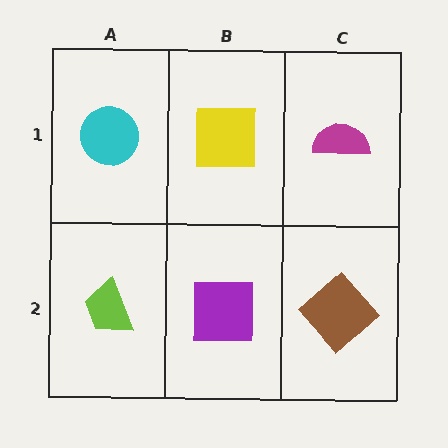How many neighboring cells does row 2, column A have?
2.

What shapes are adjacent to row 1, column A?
A lime trapezoid (row 2, column A), a yellow square (row 1, column B).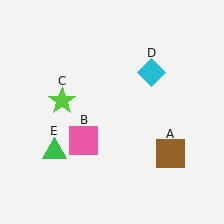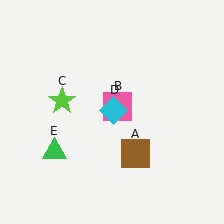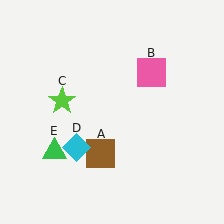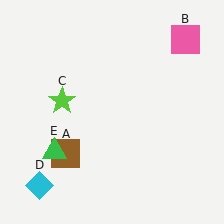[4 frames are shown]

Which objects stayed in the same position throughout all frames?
Lime star (object C) and green triangle (object E) remained stationary.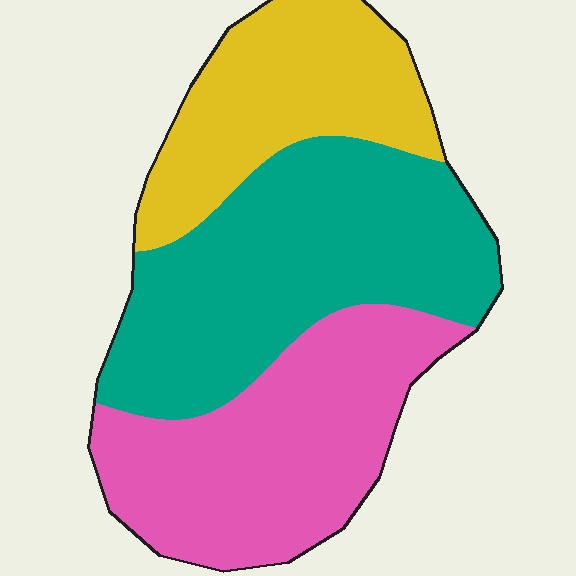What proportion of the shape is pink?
Pink takes up about one third (1/3) of the shape.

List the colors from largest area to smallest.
From largest to smallest: teal, pink, yellow.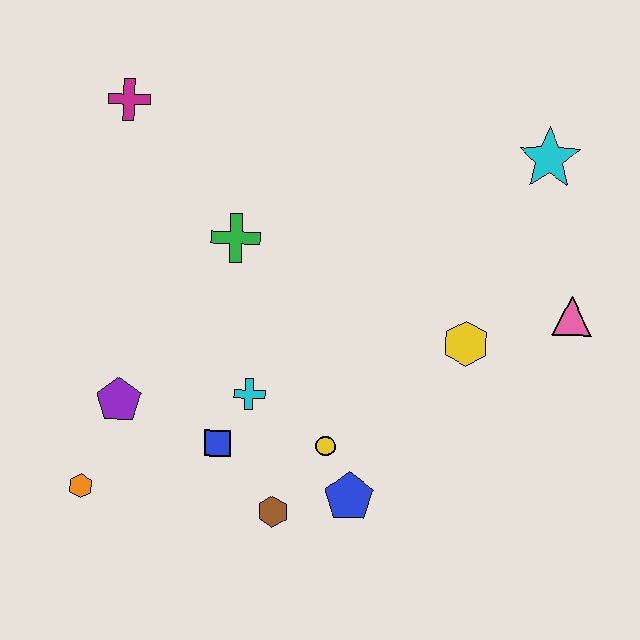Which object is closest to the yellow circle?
The blue pentagon is closest to the yellow circle.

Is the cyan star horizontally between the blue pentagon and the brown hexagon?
No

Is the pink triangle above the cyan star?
No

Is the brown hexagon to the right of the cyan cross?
Yes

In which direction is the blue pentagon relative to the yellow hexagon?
The blue pentagon is below the yellow hexagon.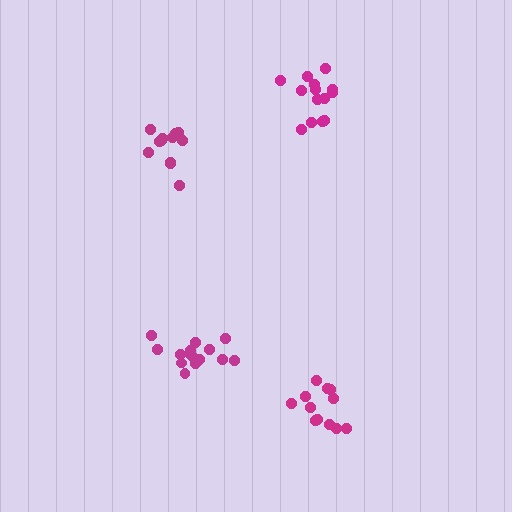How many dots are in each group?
Group 1: 12 dots, Group 2: 12 dots, Group 3: 14 dots, Group 4: 14 dots (52 total).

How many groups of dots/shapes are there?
There are 4 groups.